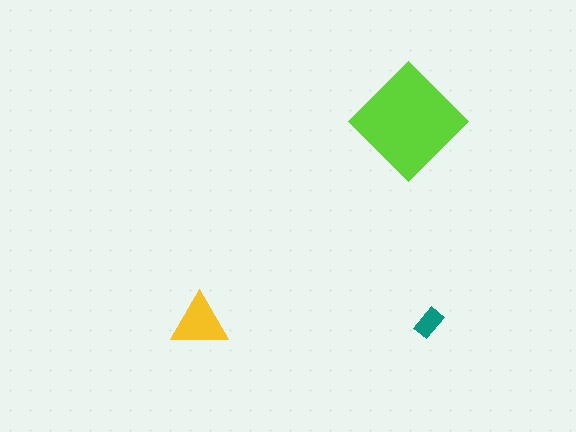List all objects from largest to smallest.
The lime diamond, the yellow triangle, the teal rectangle.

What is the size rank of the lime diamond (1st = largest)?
1st.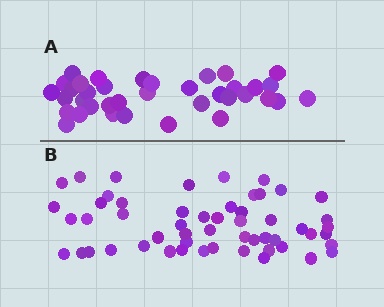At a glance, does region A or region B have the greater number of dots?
Region B (the bottom region) has more dots.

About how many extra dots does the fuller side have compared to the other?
Region B has approximately 15 more dots than region A.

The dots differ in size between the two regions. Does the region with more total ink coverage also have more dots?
No. Region A has more total ink coverage because its dots are larger, but region B actually contains more individual dots. Total area can be misleading — the number of items is what matters here.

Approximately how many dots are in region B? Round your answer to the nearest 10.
About 50 dots. (The exact count is 54, which rounds to 50.)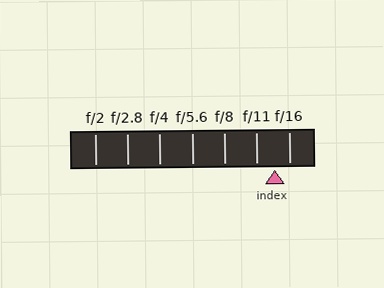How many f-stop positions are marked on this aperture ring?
There are 7 f-stop positions marked.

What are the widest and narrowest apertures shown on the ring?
The widest aperture shown is f/2 and the narrowest is f/16.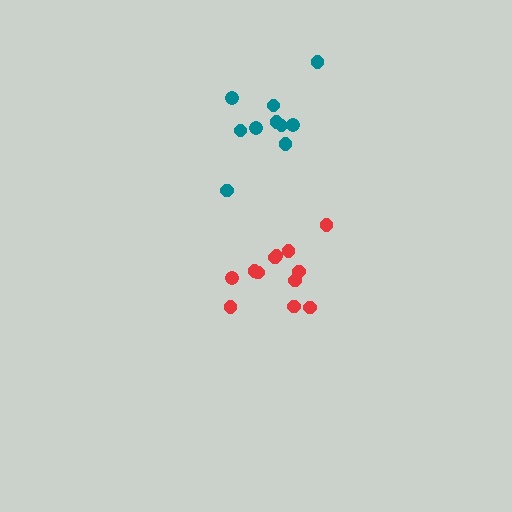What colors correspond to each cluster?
The clusters are colored: teal, red.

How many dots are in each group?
Group 1: 10 dots, Group 2: 12 dots (22 total).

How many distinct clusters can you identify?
There are 2 distinct clusters.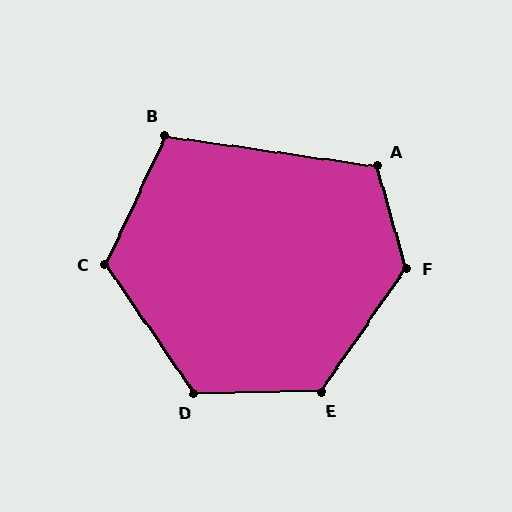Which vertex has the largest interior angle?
F, at approximately 130 degrees.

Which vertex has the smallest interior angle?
B, at approximately 107 degrees.